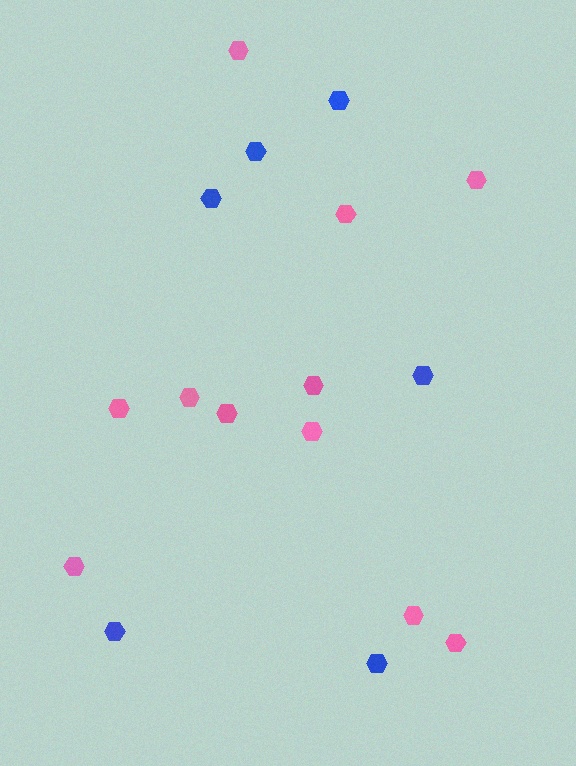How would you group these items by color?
There are 2 groups: one group of pink hexagons (11) and one group of blue hexagons (6).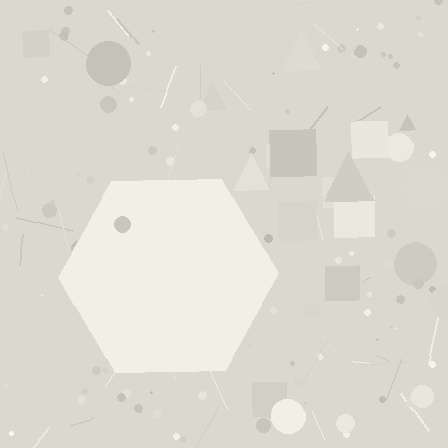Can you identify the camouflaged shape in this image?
The camouflaged shape is a hexagon.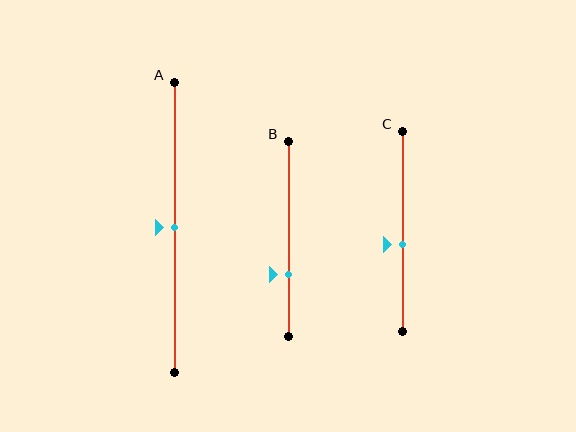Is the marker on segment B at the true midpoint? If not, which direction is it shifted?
No, the marker on segment B is shifted downward by about 18% of the segment length.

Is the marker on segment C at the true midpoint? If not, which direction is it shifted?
No, the marker on segment C is shifted downward by about 7% of the segment length.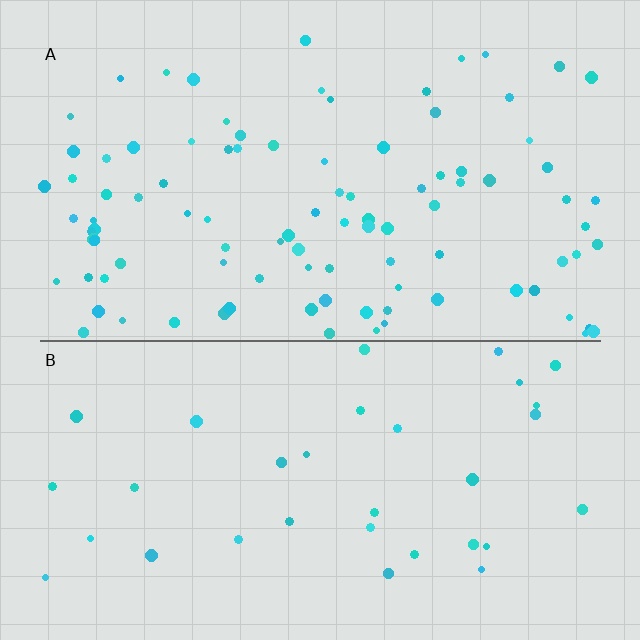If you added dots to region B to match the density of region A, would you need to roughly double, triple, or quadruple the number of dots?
Approximately triple.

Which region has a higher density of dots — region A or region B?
A (the top).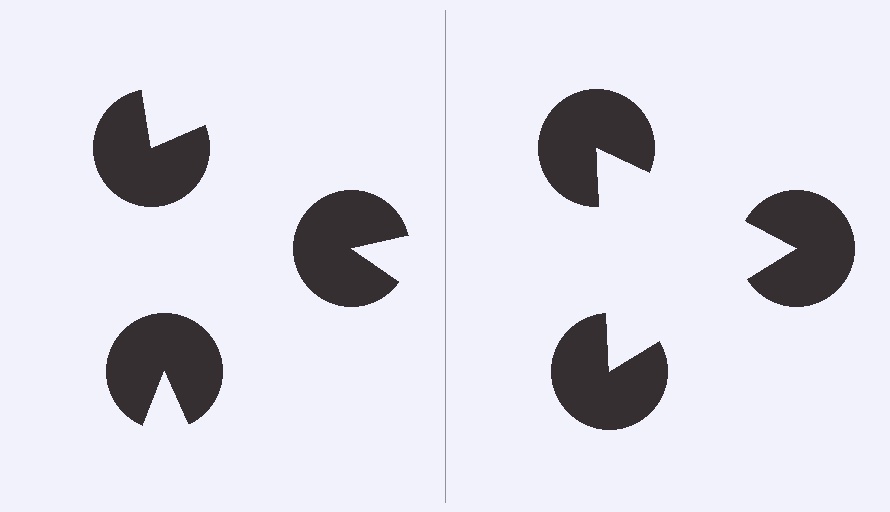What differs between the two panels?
The pac-man discs are positioned identically on both sides; only the wedge orientations differ. On the right they align to a triangle; on the left they are misaligned.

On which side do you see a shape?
An illusory triangle appears on the right side. On the left side the wedge cuts are rotated, so no coherent shape forms.